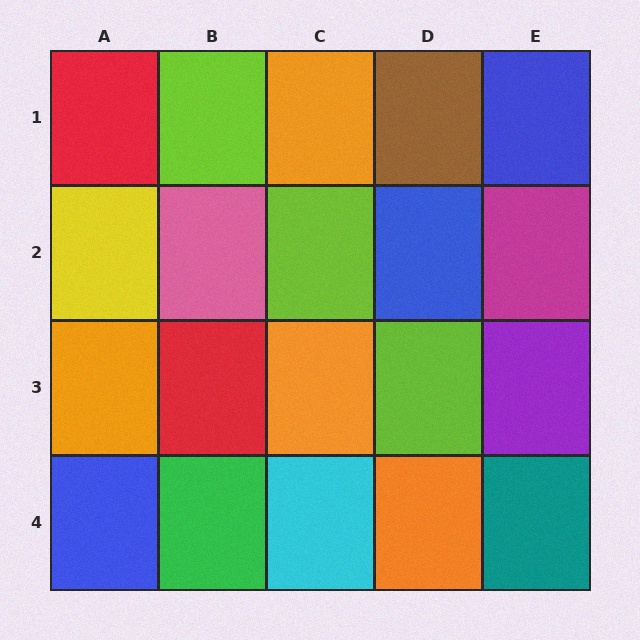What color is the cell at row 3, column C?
Orange.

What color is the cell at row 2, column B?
Pink.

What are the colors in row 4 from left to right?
Blue, green, cyan, orange, teal.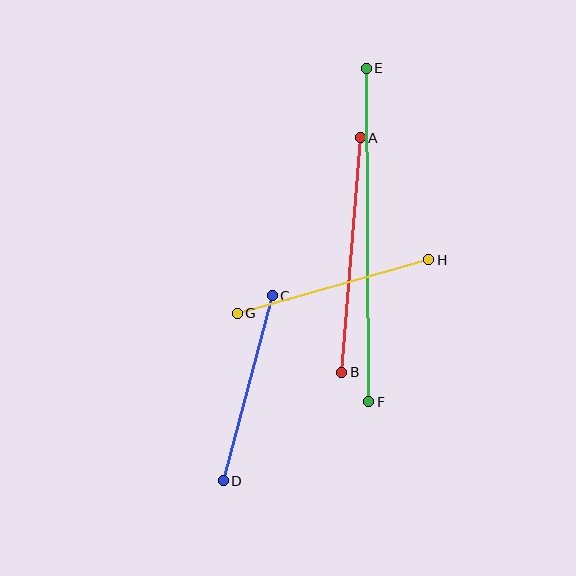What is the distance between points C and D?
The distance is approximately 191 pixels.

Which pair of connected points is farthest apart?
Points E and F are farthest apart.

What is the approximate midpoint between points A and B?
The midpoint is at approximately (351, 255) pixels.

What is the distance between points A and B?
The distance is approximately 236 pixels.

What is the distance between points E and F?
The distance is approximately 334 pixels.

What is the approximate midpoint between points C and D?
The midpoint is at approximately (248, 388) pixels.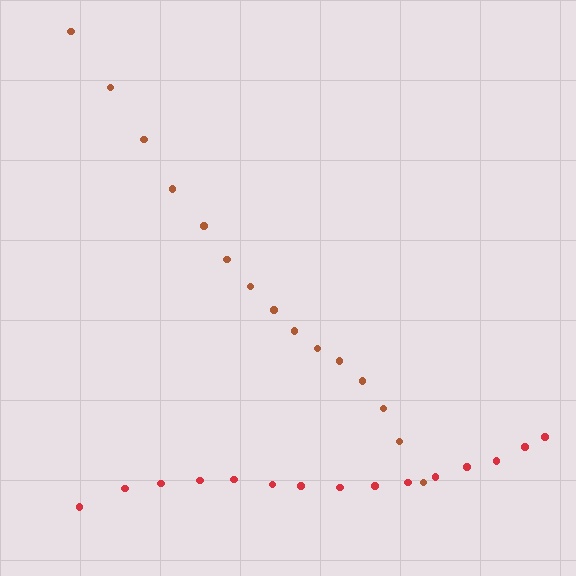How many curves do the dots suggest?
There are 2 distinct paths.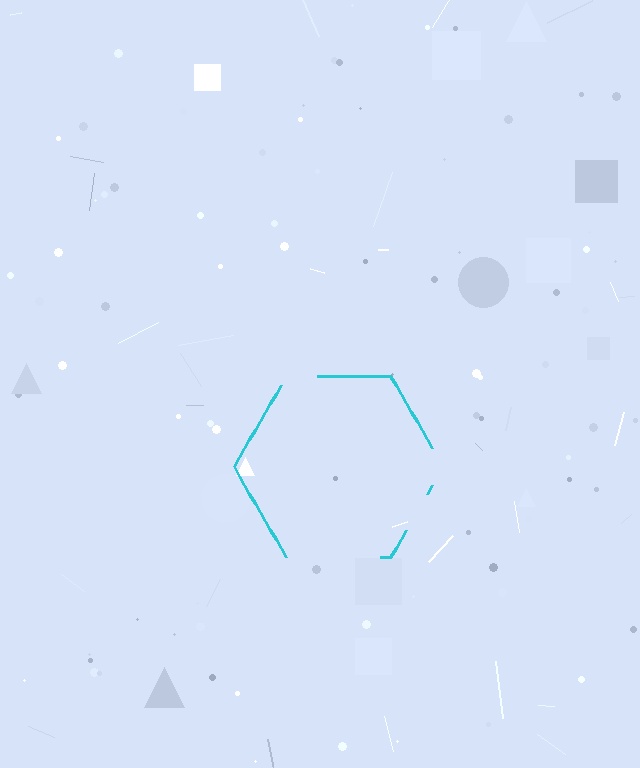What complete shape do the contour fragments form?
The contour fragments form a hexagon.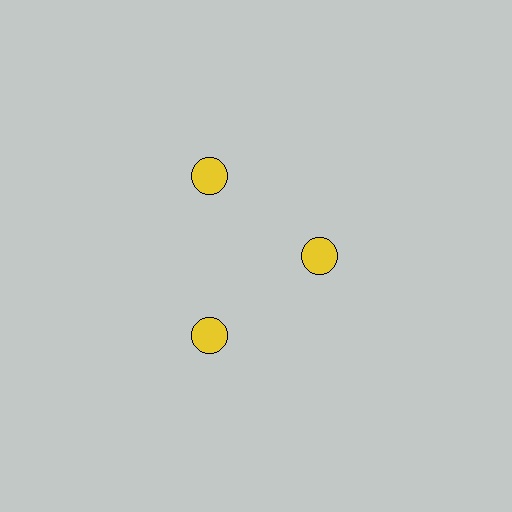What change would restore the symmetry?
The symmetry would be restored by moving it outward, back onto the ring so that all 3 circles sit at equal angles and equal distance from the center.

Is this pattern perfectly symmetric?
No. The 3 yellow circles are arranged in a ring, but one element near the 3 o'clock position is pulled inward toward the center, breaking the 3-fold rotational symmetry.